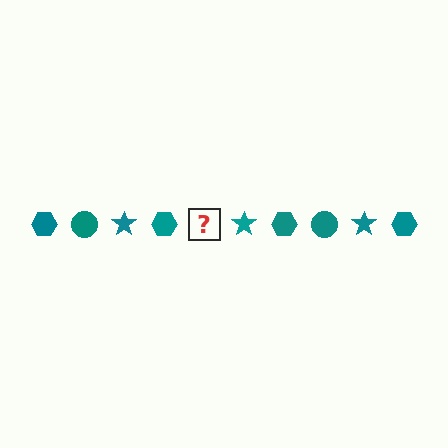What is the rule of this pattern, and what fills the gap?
The rule is that the pattern cycles through hexagon, circle, star shapes in teal. The gap should be filled with a teal circle.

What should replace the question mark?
The question mark should be replaced with a teal circle.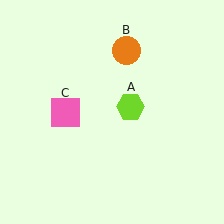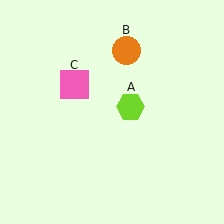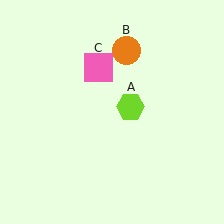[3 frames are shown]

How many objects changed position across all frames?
1 object changed position: pink square (object C).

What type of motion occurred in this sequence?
The pink square (object C) rotated clockwise around the center of the scene.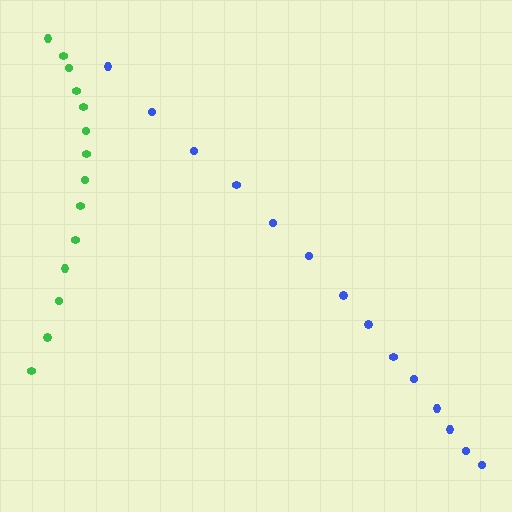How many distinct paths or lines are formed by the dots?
There are 2 distinct paths.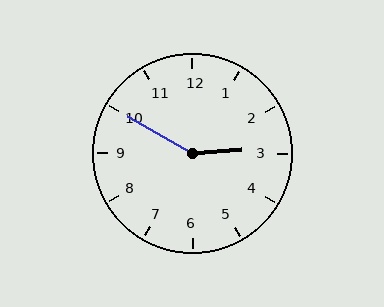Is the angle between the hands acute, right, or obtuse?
It is obtuse.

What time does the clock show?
2:50.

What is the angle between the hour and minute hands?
Approximately 145 degrees.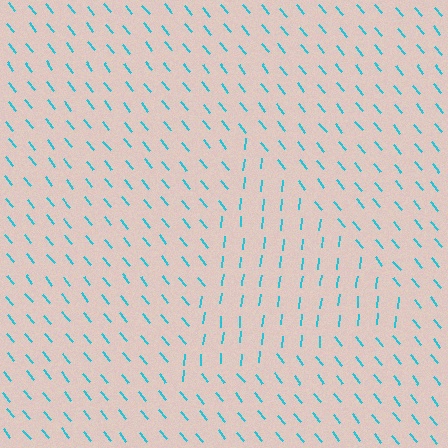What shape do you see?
I see a triangle.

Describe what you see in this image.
The image is filled with small cyan line segments. A triangle region in the image has lines oriented differently from the surrounding lines, creating a visible texture boundary.